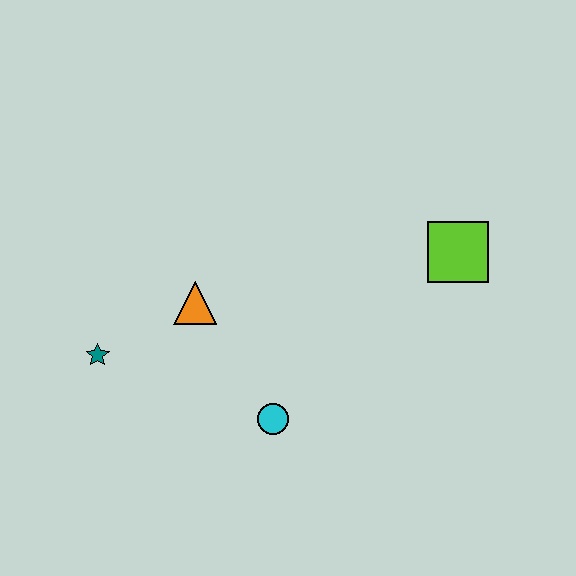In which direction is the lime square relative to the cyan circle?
The lime square is to the right of the cyan circle.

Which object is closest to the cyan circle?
The orange triangle is closest to the cyan circle.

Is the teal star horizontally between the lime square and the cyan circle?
No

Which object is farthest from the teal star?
The lime square is farthest from the teal star.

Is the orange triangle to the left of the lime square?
Yes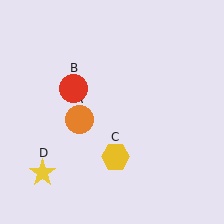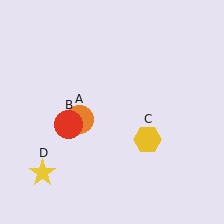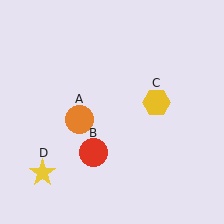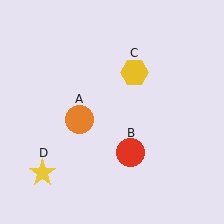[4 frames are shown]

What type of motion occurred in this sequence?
The red circle (object B), yellow hexagon (object C) rotated counterclockwise around the center of the scene.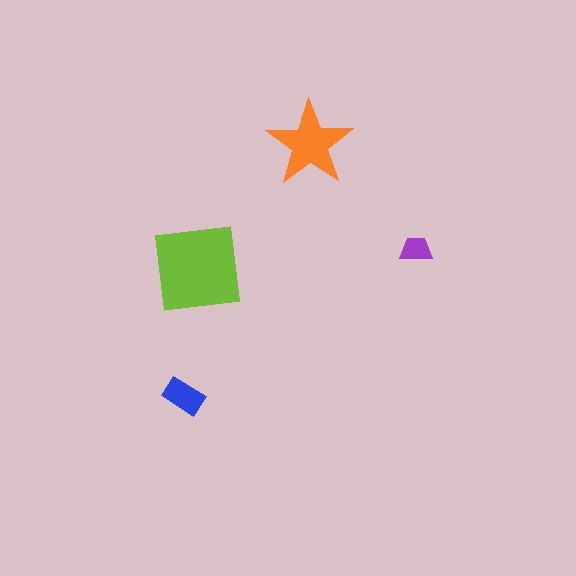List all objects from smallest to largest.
The purple trapezoid, the blue rectangle, the orange star, the lime square.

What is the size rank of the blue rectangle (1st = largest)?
3rd.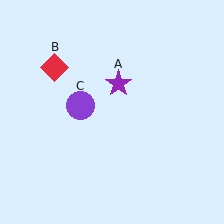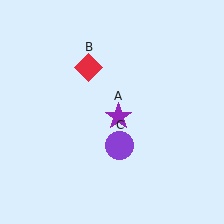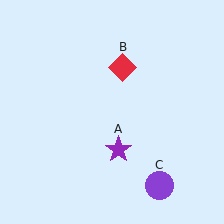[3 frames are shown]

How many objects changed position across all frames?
3 objects changed position: purple star (object A), red diamond (object B), purple circle (object C).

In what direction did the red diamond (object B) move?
The red diamond (object B) moved right.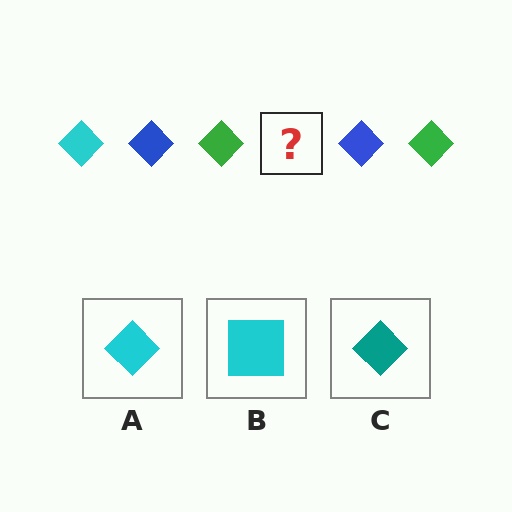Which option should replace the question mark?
Option A.